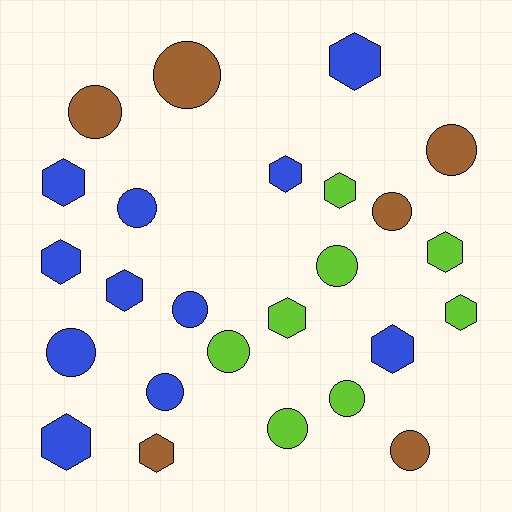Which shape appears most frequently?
Circle, with 13 objects.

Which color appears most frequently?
Blue, with 11 objects.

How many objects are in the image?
There are 25 objects.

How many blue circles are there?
There are 4 blue circles.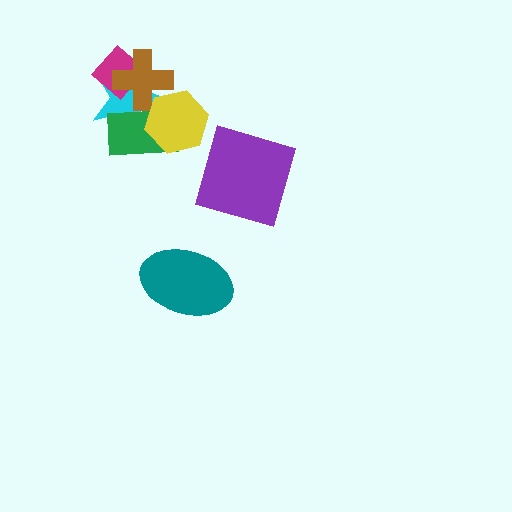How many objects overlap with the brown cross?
4 objects overlap with the brown cross.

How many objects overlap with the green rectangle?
3 objects overlap with the green rectangle.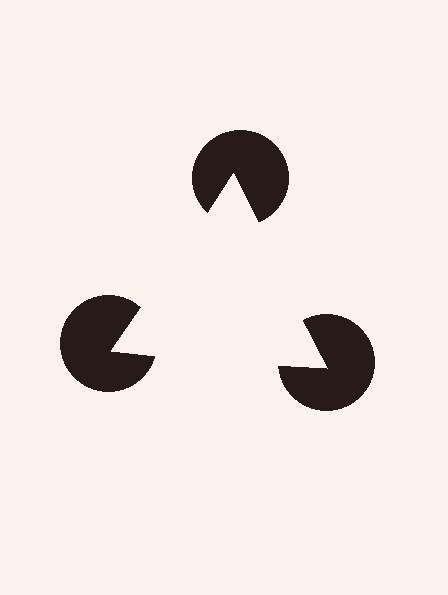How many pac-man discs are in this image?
There are 3 — one at each vertex of the illusory triangle.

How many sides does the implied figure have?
3 sides.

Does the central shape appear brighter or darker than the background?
It typically appears slightly brighter than the background, even though no actual brightness change is drawn.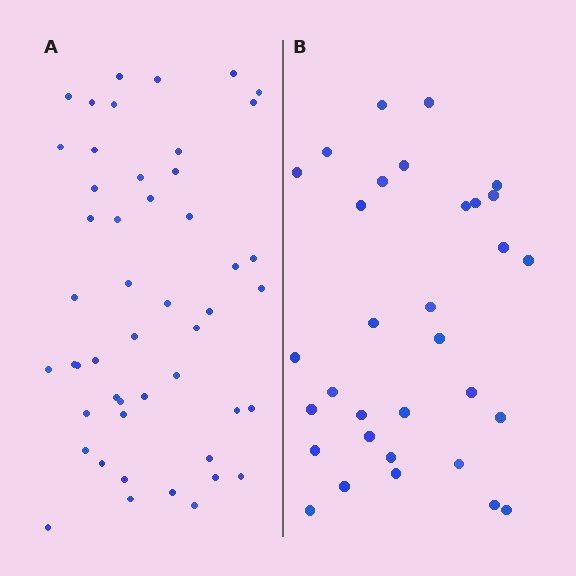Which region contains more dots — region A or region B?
Region A (the left region) has more dots.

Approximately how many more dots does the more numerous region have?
Region A has approximately 15 more dots than region B.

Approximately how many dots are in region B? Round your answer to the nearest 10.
About 30 dots. (The exact count is 32, which rounds to 30.)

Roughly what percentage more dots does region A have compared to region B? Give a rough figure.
About 55% more.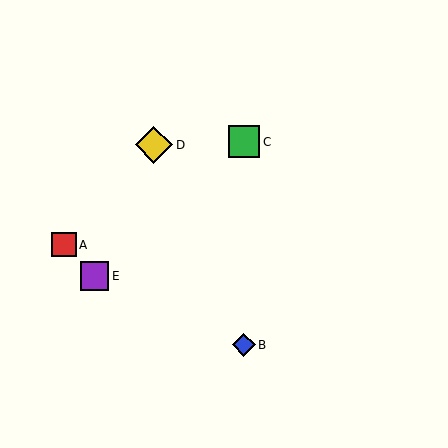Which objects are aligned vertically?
Objects B, C are aligned vertically.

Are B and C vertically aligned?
Yes, both are at x≈244.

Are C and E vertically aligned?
No, C is at x≈244 and E is at x≈94.